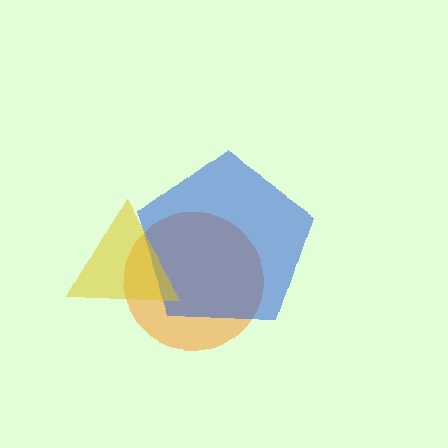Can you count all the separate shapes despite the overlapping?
Yes, there are 3 separate shapes.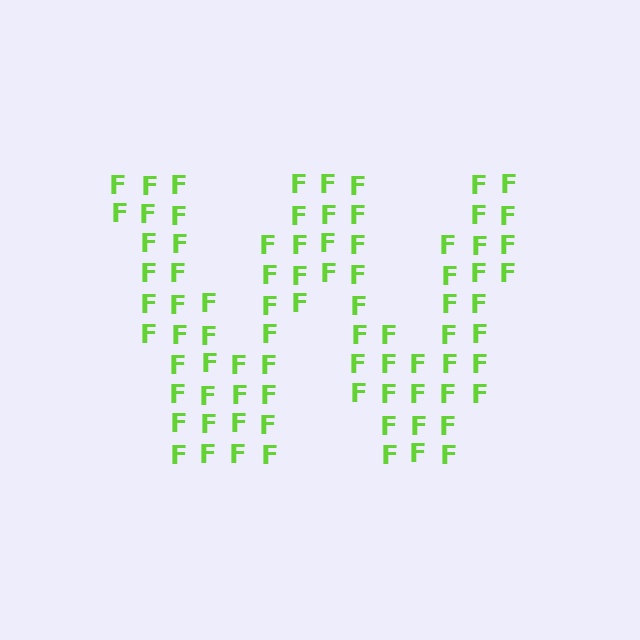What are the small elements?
The small elements are letter F's.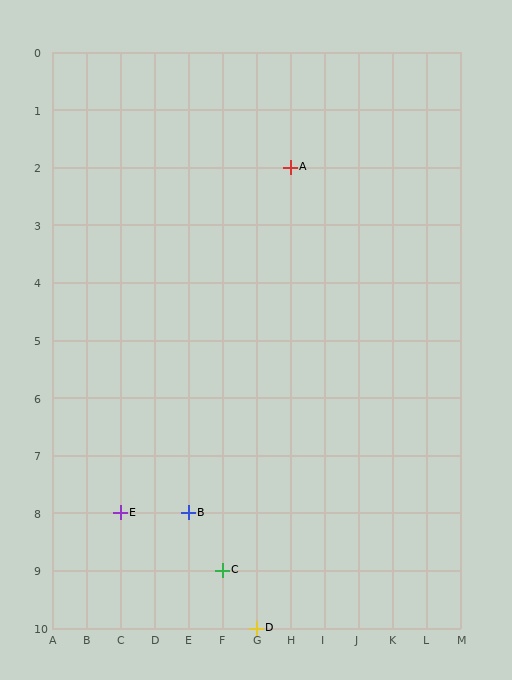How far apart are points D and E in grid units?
Points D and E are 4 columns and 2 rows apart (about 4.5 grid units diagonally).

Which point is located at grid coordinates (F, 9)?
Point C is at (F, 9).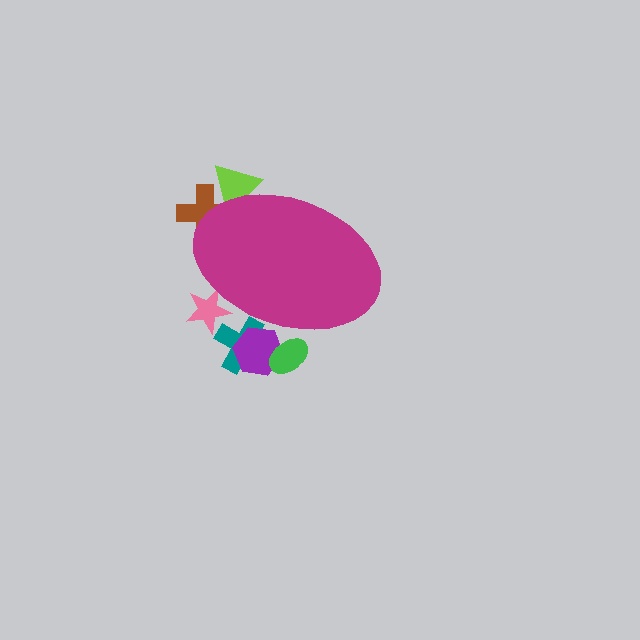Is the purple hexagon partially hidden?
Yes, the purple hexagon is partially hidden behind the magenta ellipse.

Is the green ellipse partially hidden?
Yes, the green ellipse is partially hidden behind the magenta ellipse.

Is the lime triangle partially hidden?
Yes, the lime triangle is partially hidden behind the magenta ellipse.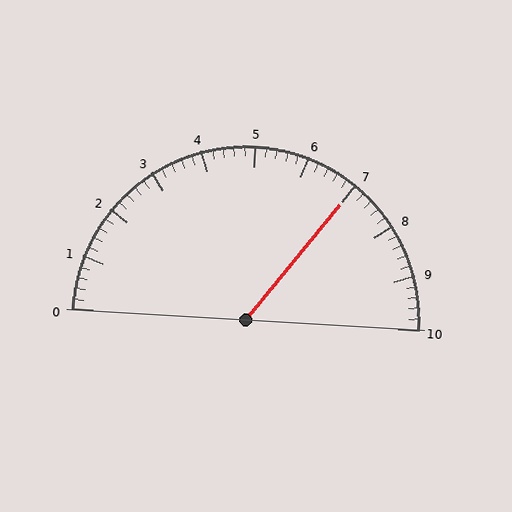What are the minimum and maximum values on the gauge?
The gauge ranges from 0 to 10.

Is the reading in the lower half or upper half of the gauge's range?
The reading is in the upper half of the range (0 to 10).